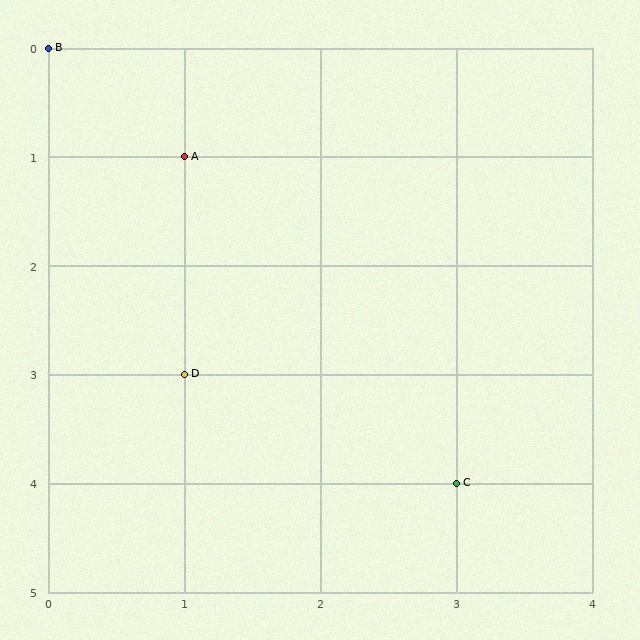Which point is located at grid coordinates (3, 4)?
Point C is at (3, 4).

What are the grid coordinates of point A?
Point A is at grid coordinates (1, 1).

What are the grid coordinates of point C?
Point C is at grid coordinates (3, 4).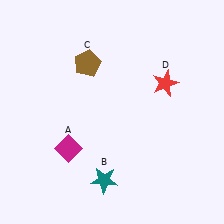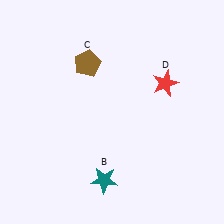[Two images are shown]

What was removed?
The magenta diamond (A) was removed in Image 2.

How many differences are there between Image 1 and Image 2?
There is 1 difference between the two images.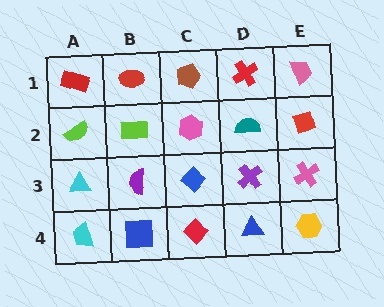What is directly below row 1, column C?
A pink hexagon.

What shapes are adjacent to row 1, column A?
A lime semicircle (row 2, column A), a red ellipse (row 1, column B).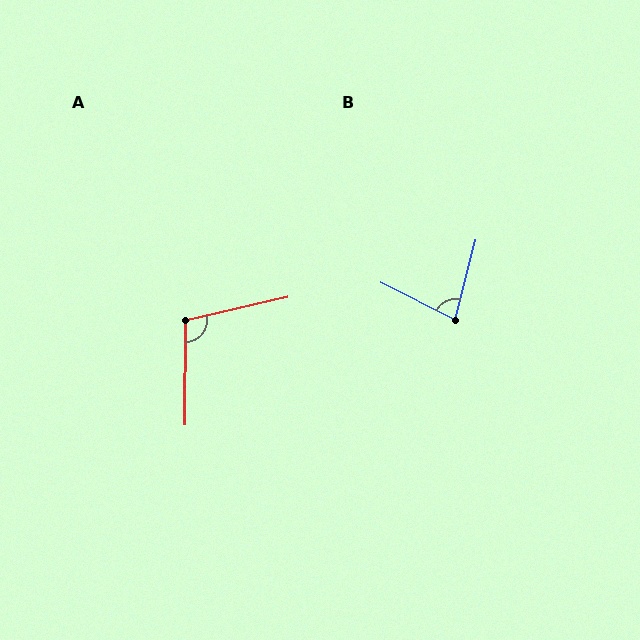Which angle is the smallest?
B, at approximately 77 degrees.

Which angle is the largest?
A, at approximately 103 degrees.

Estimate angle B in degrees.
Approximately 77 degrees.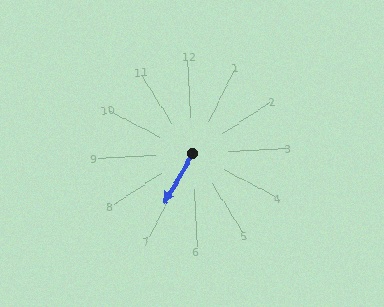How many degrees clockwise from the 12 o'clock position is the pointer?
Approximately 213 degrees.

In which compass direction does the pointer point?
Southwest.